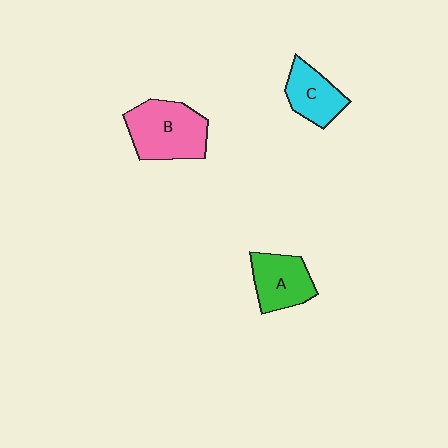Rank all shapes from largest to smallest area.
From largest to smallest: B (pink), A (green), C (cyan).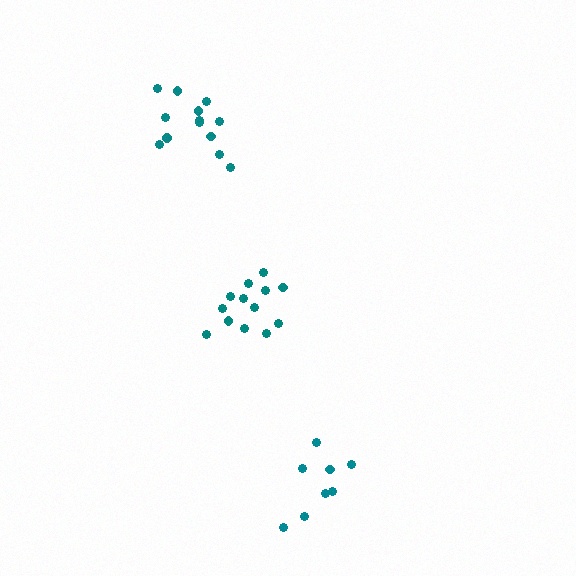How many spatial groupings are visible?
There are 3 spatial groupings.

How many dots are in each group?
Group 1: 8 dots, Group 2: 13 dots, Group 3: 13 dots (34 total).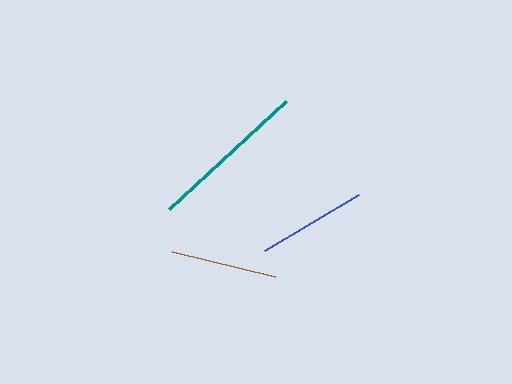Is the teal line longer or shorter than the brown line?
The teal line is longer than the brown line.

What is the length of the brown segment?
The brown segment is approximately 107 pixels long.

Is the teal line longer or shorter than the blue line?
The teal line is longer than the blue line.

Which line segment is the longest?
The teal line is the longest at approximately 159 pixels.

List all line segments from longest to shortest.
From longest to shortest: teal, blue, brown.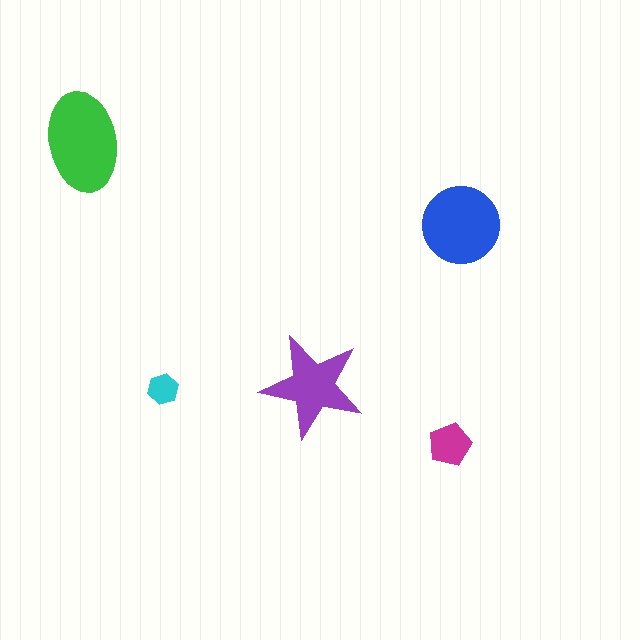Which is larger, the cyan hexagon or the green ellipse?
The green ellipse.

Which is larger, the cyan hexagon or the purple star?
The purple star.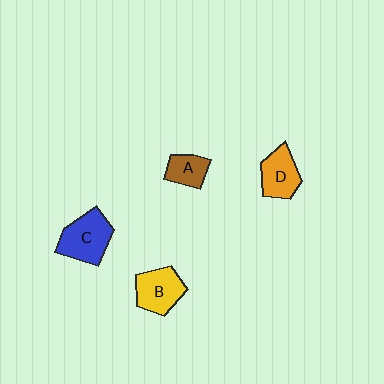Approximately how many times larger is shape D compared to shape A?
Approximately 1.4 times.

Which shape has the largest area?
Shape C (blue).